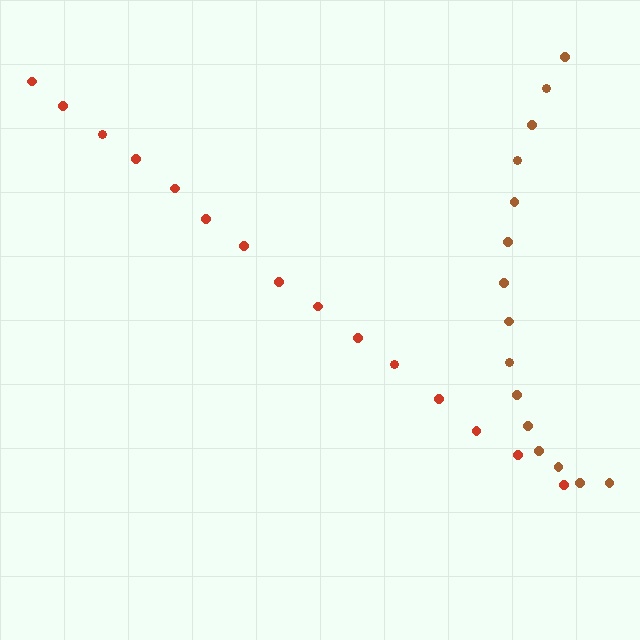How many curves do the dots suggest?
There are 2 distinct paths.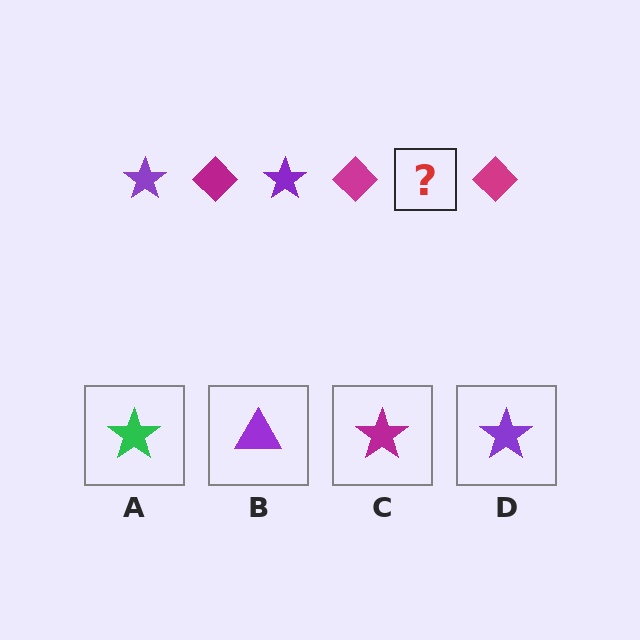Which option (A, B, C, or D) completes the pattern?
D.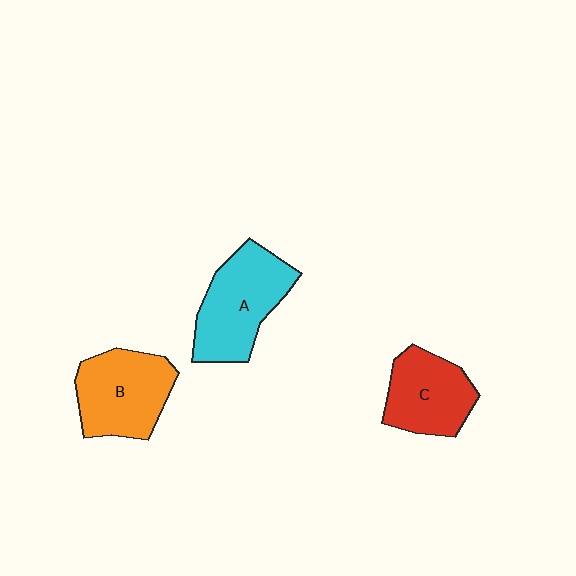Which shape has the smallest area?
Shape C (red).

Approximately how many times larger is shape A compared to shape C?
Approximately 1.2 times.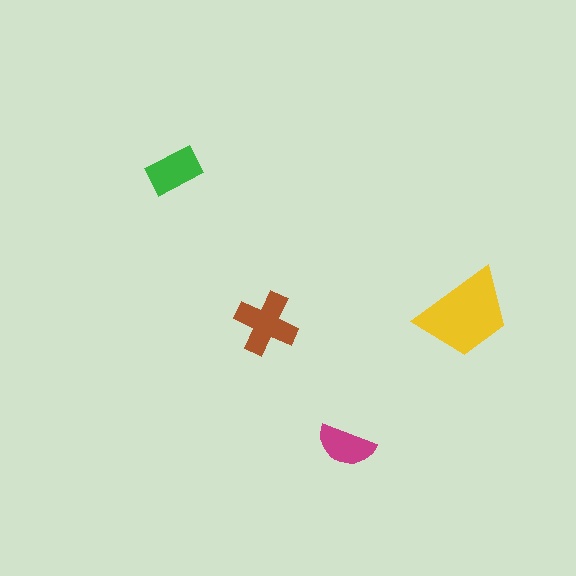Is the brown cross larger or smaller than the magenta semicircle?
Larger.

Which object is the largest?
The yellow trapezoid.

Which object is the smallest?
The magenta semicircle.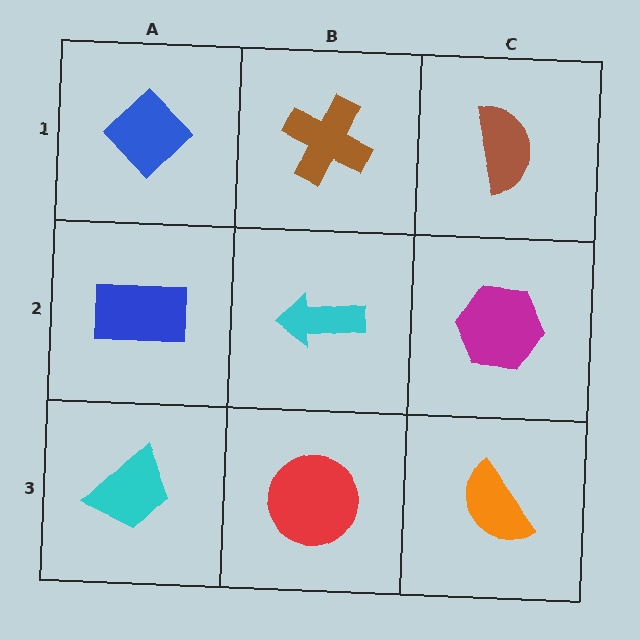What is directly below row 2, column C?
An orange semicircle.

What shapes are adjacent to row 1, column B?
A cyan arrow (row 2, column B), a blue diamond (row 1, column A), a brown semicircle (row 1, column C).